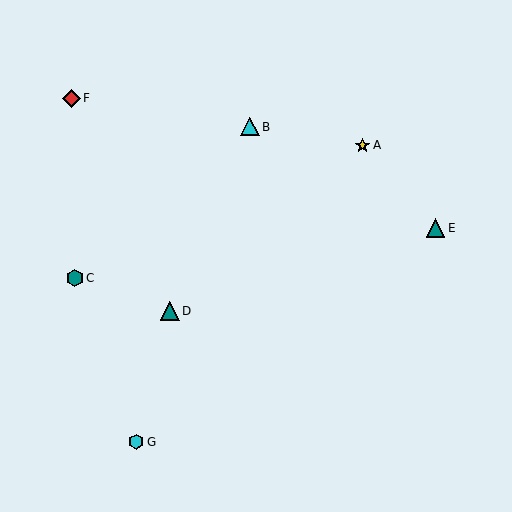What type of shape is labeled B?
Shape B is a cyan triangle.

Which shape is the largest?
The teal triangle (labeled D) is the largest.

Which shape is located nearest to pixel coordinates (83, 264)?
The teal hexagon (labeled C) at (75, 278) is nearest to that location.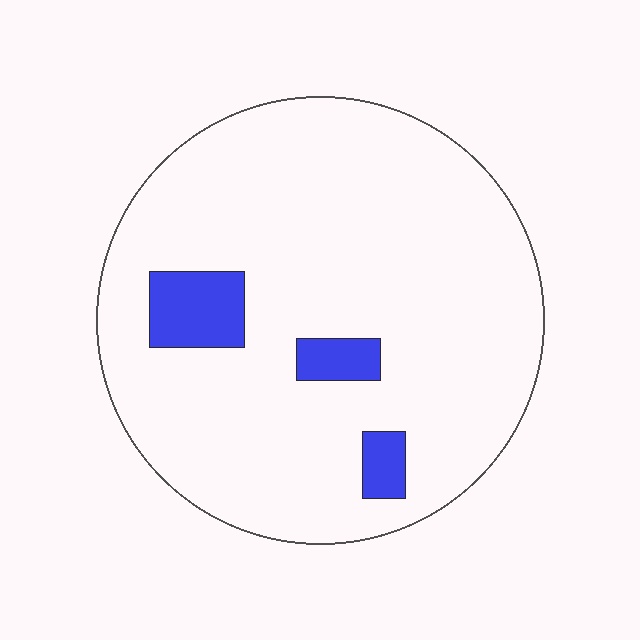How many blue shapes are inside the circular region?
3.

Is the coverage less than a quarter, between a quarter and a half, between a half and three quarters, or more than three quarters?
Less than a quarter.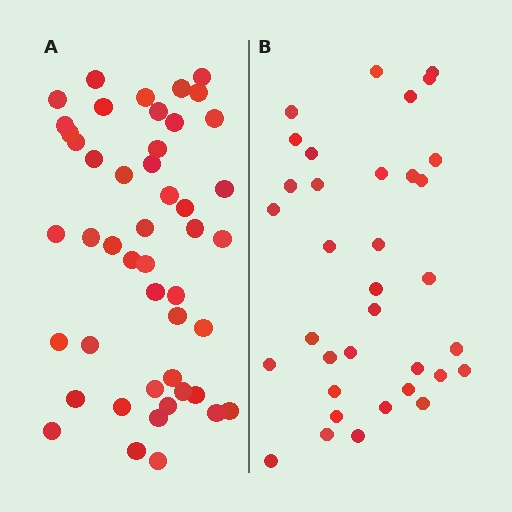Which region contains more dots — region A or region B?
Region A (the left region) has more dots.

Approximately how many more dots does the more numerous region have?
Region A has roughly 12 or so more dots than region B.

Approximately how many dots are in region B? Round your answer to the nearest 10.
About 40 dots. (The exact count is 35, which rounds to 40.)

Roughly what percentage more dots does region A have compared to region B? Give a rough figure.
About 35% more.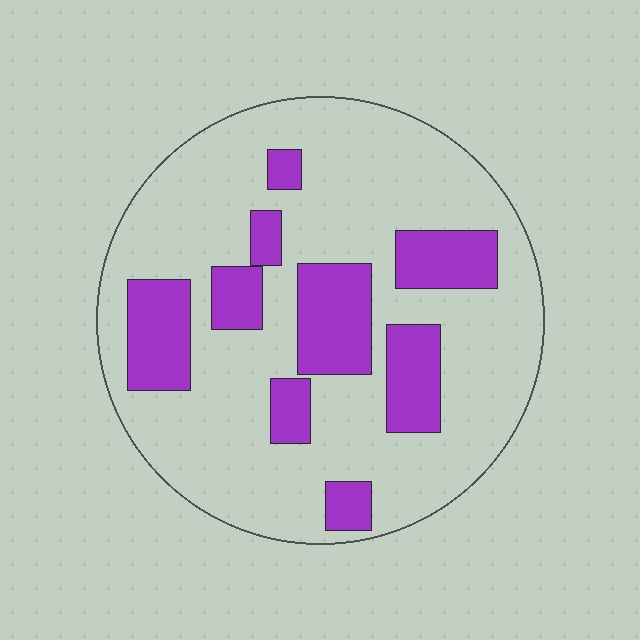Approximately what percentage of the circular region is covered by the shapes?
Approximately 25%.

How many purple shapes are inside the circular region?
9.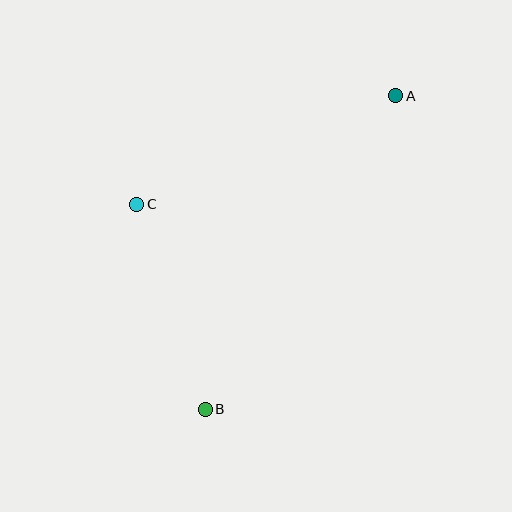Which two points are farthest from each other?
Points A and B are farthest from each other.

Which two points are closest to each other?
Points B and C are closest to each other.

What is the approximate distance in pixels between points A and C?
The distance between A and C is approximately 281 pixels.